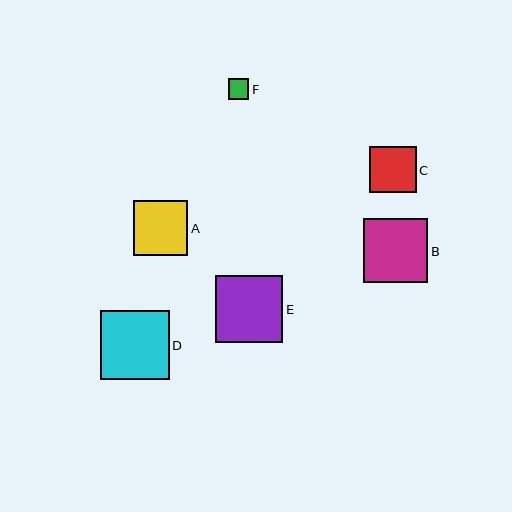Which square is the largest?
Square D is the largest with a size of approximately 69 pixels.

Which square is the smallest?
Square F is the smallest with a size of approximately 20 pixels.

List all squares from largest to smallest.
From largest to smallest: D, E, B, A, C, F.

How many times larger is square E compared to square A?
Square E is approximately 1.2 times the size of square A.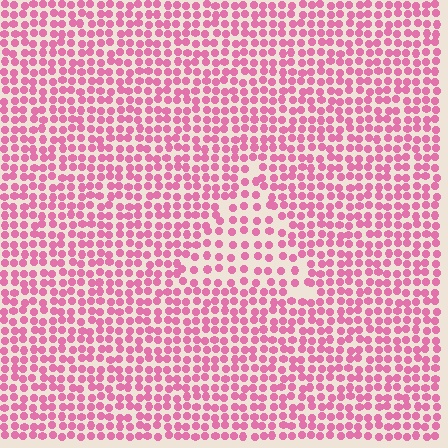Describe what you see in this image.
The image contains small pink elements arranged at two different densities. A triangle-shaped region is visible where the elements are less densely packed than the surrounding area.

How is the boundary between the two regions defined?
The boundary is defined by a change in element density (approximately 1.7x ratio). All elements are the same color, size, and shape.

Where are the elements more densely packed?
The elements are more densely packed outside the triangle boundary.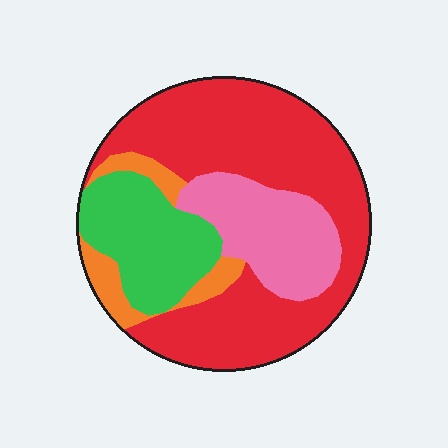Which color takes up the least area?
Orange, at roughly 10%.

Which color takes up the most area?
Red, at roughly 55%.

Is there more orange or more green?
Green.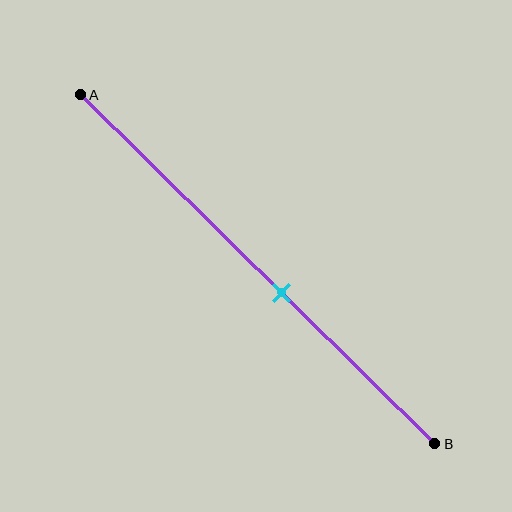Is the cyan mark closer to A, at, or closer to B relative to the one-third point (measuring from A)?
The cyan mark is closer to point B than the one-third point of segment AB.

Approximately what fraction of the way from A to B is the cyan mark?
The cyan mark is approximately 55% of the way from A to B.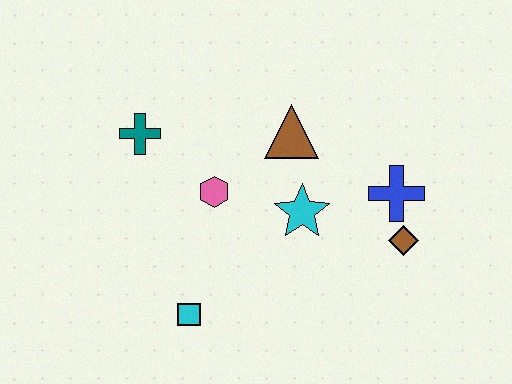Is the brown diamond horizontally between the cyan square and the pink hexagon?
No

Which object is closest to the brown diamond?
The blue cross is closest to the brown diamond.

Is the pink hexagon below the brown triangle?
Yes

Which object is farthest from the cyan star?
The teal cross is farthest from the cyan star.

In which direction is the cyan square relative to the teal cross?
The cyan square is below the teal cross.